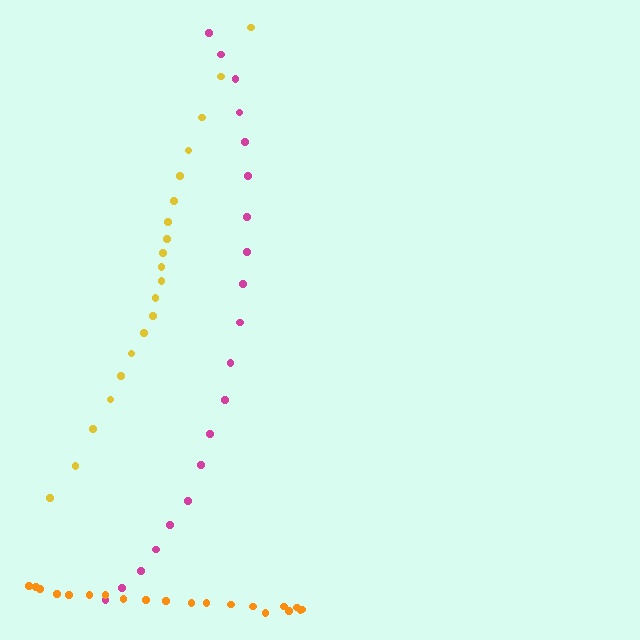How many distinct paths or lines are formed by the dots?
There are 3 distinct paths.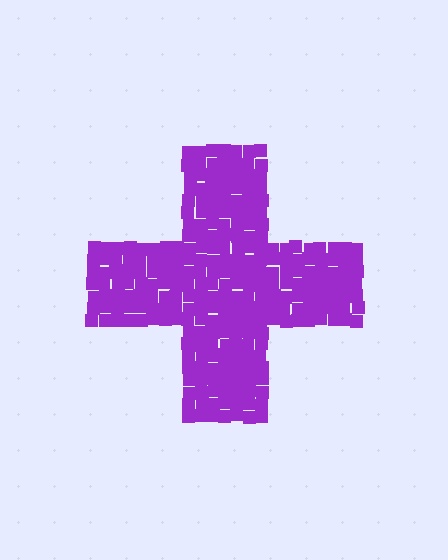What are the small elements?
The small elements are squares.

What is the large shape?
The large shape is a cross.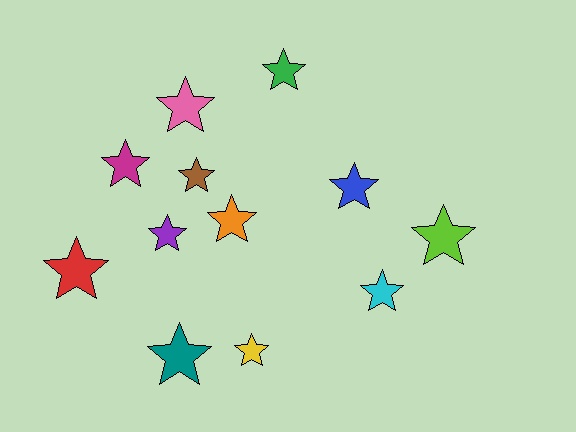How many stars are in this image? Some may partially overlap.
There are 12 stars.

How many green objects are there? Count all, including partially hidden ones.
There is 1 green object.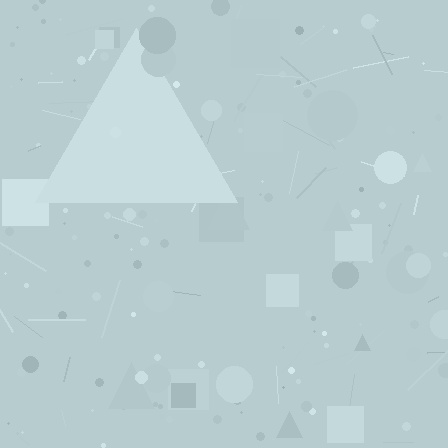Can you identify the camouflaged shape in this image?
The camouflaged shape is a triangle.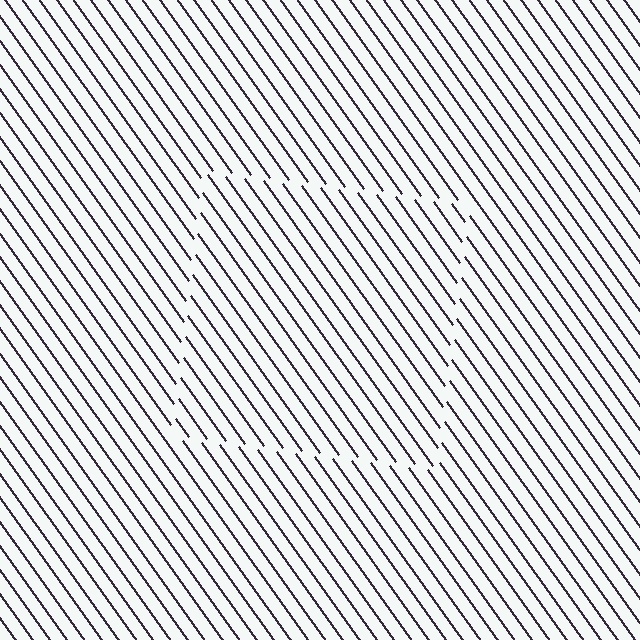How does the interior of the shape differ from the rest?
The interior of the shape contains the same grating, shifted by half a period — the contour is defined by the phase discontinuity where line-ends from the inner and outer gratings abut.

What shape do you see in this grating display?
An illusory square. The interior of the shape contains the same grating, shifted by half a period — the contour is defined by the phase discontinuity where line-ends from the inner and outer gratings abut.